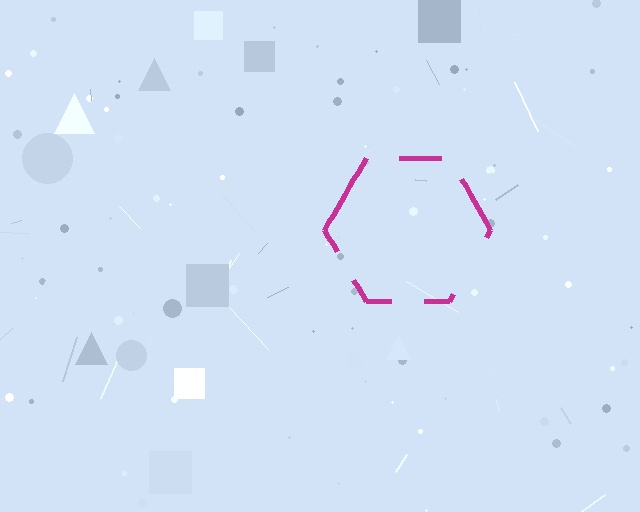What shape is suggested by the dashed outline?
The dashed outline suggests a hexagon.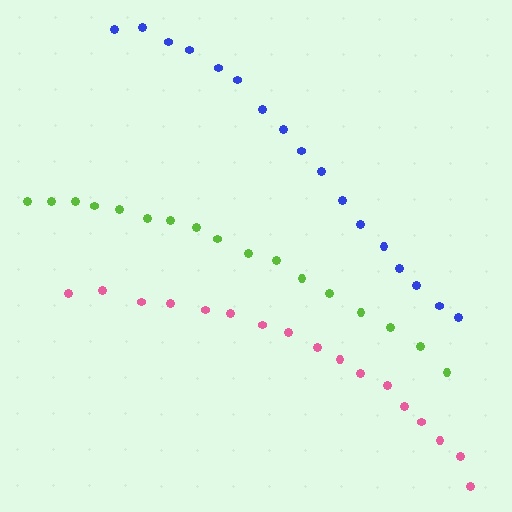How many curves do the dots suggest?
There are 3 distinct paths.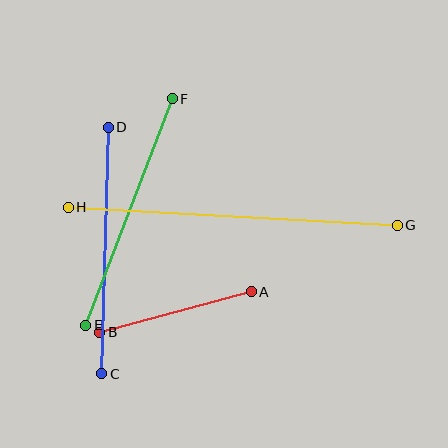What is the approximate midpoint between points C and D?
The midpoint is at approximately (105, 250) pixels.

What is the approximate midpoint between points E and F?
The midpoint is at approximately (129, 212) pixels.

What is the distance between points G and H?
The distance is approximately 330 pixels.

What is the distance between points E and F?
The distance is approximately 242 pixels.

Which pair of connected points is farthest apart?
Points G and H are farthest apart.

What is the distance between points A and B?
The distance is approximately 157 pixels.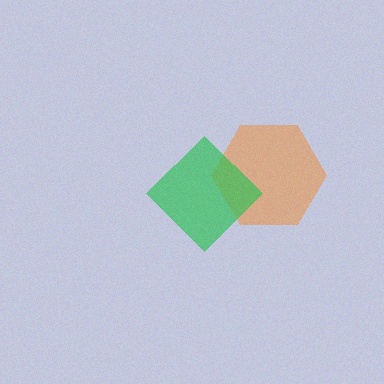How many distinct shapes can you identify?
There are 2 distinct shapes: an orange hexagon, a green diamond.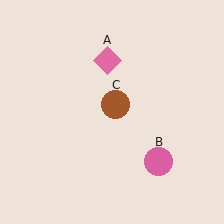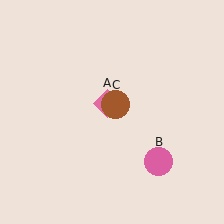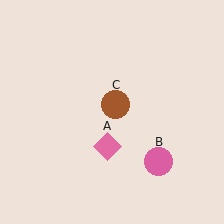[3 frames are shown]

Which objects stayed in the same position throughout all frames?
Pink circle (object B) and brown circle (object C) remained stationary.